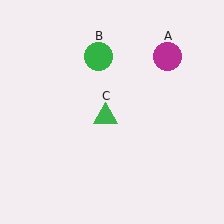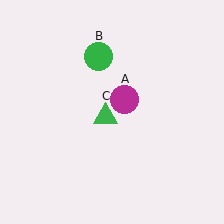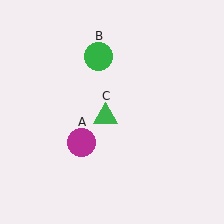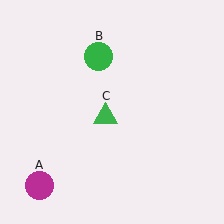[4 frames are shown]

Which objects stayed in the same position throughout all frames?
Green circle (object B) and green triangle (object C) remained stationary.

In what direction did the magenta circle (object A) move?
The magenta circle (object A) moved down and to the left.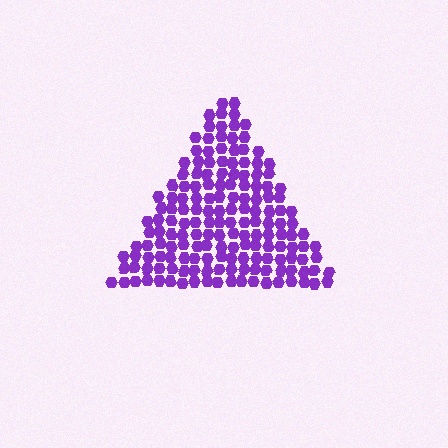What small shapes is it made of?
It is made of small hexagons.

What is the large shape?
The large shape is a triangle.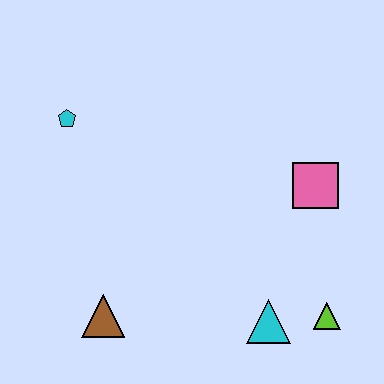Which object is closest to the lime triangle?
The cyan triangle is closest to the lime triangle.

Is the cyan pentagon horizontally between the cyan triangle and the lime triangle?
No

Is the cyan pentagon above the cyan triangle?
Yes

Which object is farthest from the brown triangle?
The pink square is farthest from the brown triangle.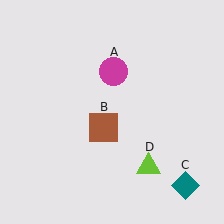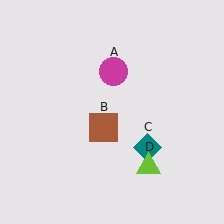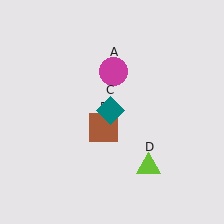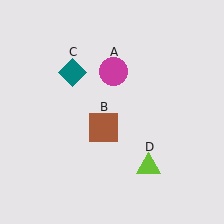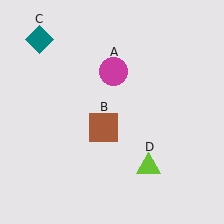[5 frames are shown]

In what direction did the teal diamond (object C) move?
The teal diamond (object C) moved up and to the left.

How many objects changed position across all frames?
1 object changed position: teal diamond (object C).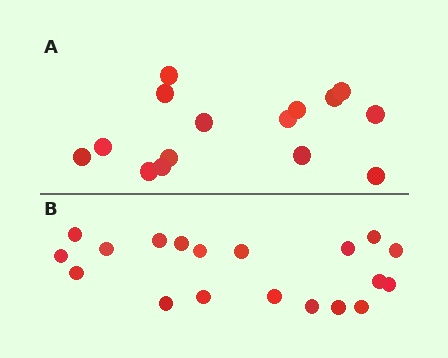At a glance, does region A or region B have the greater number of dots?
Region B (the bottom region) has more dots.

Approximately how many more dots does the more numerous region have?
Region B has about 4 more dots than region A.